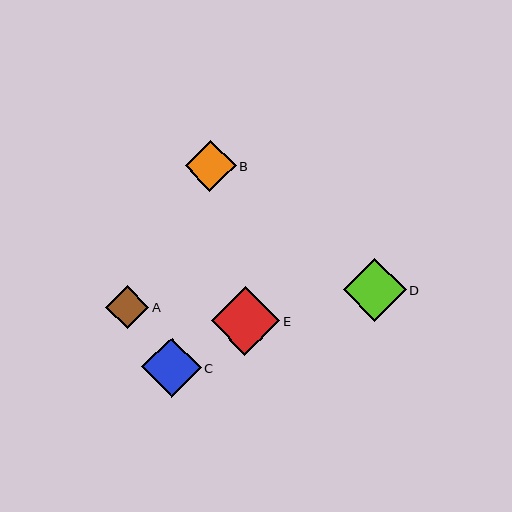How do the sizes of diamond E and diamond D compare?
Diamond E and diamond D are approximately the same size.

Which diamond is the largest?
Diamond E is the largest with a size of approximately 68 pixels.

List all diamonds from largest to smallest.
From largest to smallest: E, D, C, B, A.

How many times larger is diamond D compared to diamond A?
Diamond D is approximately 1.5 times the size of diamond A.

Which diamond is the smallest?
Diamond A is the smallest with a size of approximately 43 pixels.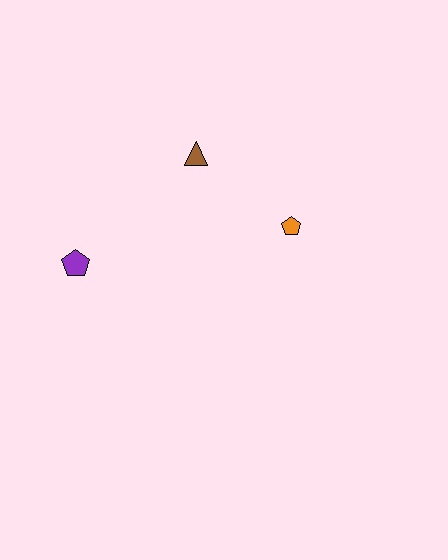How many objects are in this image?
There are 3 objects.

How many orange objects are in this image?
There is 1 orange object.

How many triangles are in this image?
There is 1 triangle.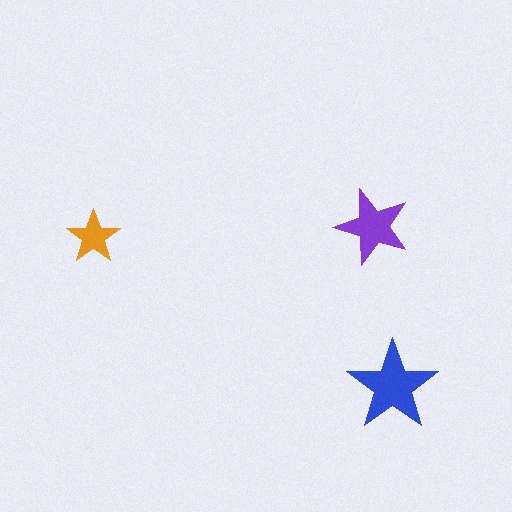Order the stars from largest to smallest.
the blue one, the purple one, the orange one.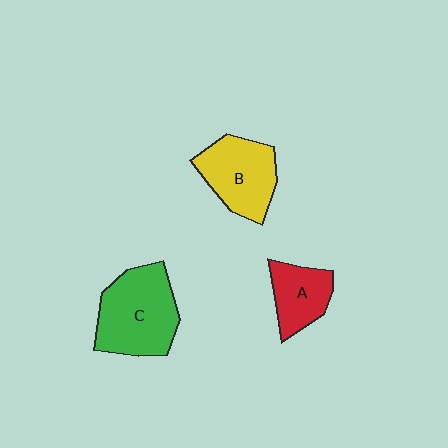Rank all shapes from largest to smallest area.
From largest to smallest: C (green), B (yellow), A (red).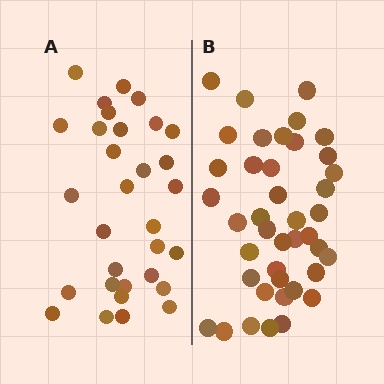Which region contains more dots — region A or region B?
Region B (the right region) has more dots.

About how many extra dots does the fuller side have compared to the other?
Region B has roughly 10 or so more dots than region A.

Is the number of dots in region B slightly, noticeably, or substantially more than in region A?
Region B has noticeably more, but not dramatically so. The ratio is roughly 1.3 to 1.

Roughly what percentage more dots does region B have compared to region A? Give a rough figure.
About 30% more.